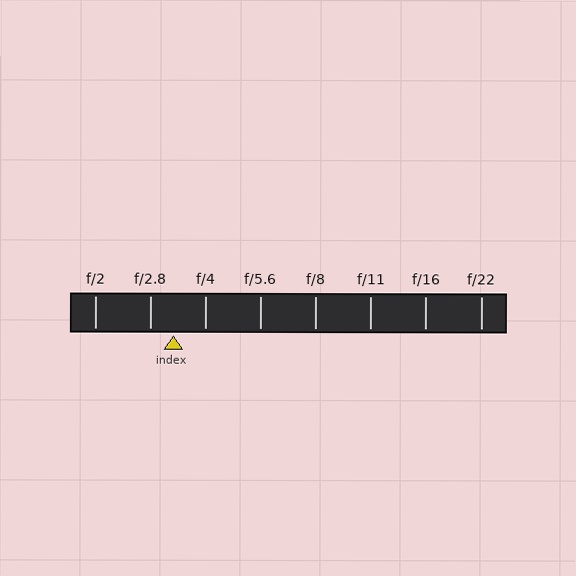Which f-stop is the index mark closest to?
The index mark is closest to f/2.8.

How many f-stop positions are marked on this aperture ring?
There are 8 f-stop positions marked.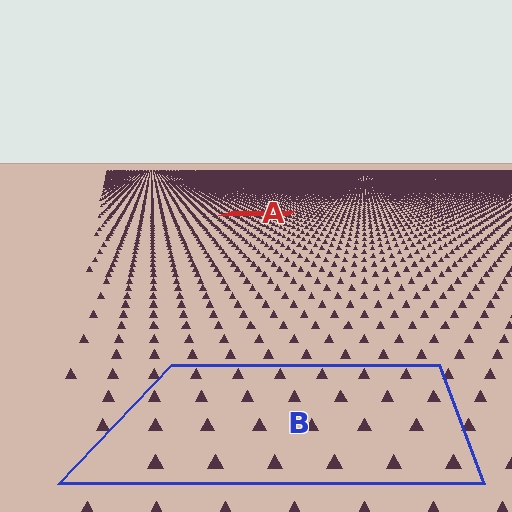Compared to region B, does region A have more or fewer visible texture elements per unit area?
Region A has more texture elements per unit area — they are packed more densely because it is farther away.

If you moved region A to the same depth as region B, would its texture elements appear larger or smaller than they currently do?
They would appear larger. At a closer depth, the same texture elements are projected at a bigger on-screen size.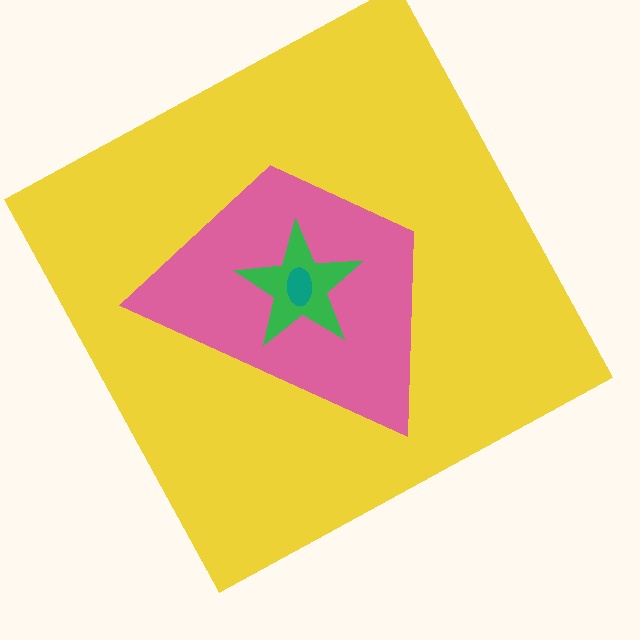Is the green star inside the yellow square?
Yes.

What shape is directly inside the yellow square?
The pink trapezoid.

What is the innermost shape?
The teal ellipse.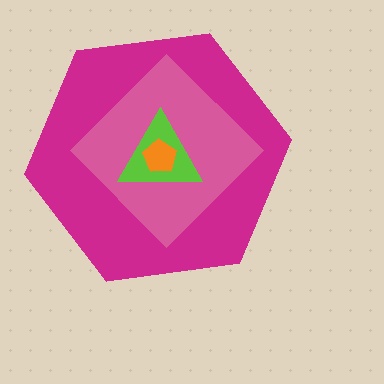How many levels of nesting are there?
4.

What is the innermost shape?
The orange pentagon.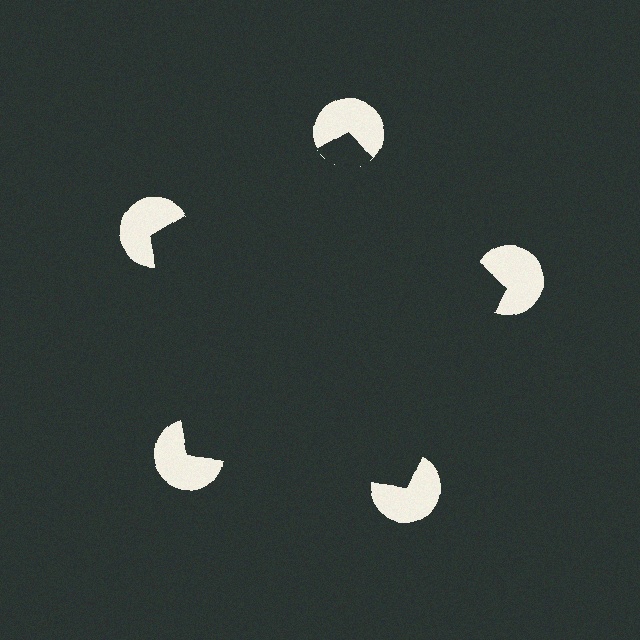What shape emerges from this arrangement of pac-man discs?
An illusory pentagon — its edges are inferred from the aligned wedge cuts in the pac-man discs, not physically drawn.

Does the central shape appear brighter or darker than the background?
It typically appears slightly darker than the background, even though no actual brightness change is drawn.